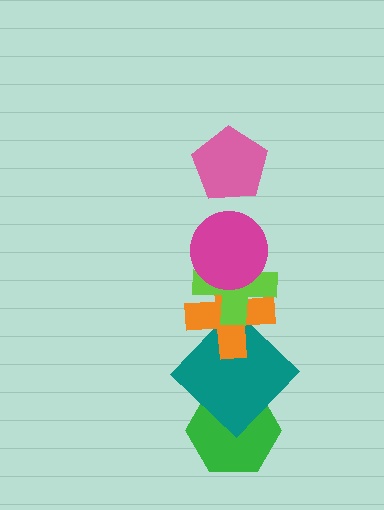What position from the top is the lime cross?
The lime cross is 3rd from the top.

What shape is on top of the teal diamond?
The orange cross is on top of the teal diamond.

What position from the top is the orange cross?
The orange cross is 4th from the top.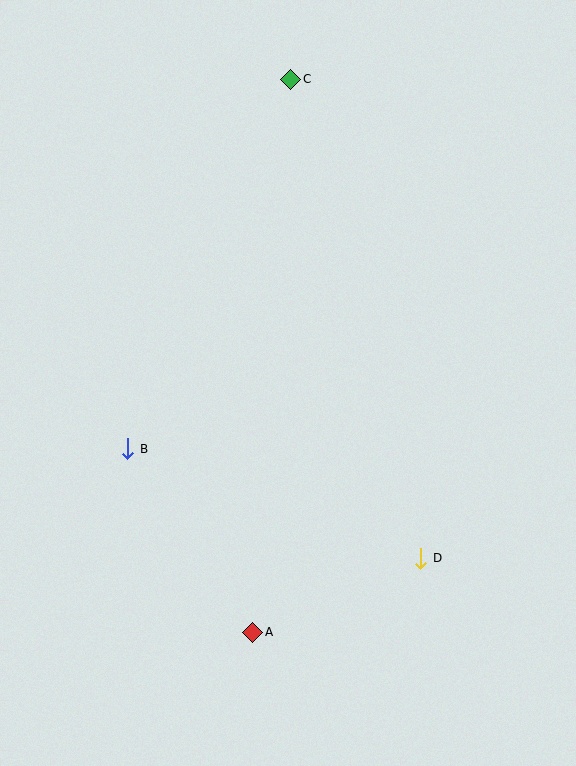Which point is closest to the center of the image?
Point B at (128, 449) is closest to the center.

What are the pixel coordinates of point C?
Point C is at (291, 79).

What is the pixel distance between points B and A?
The distance between B and A is 222 pixels.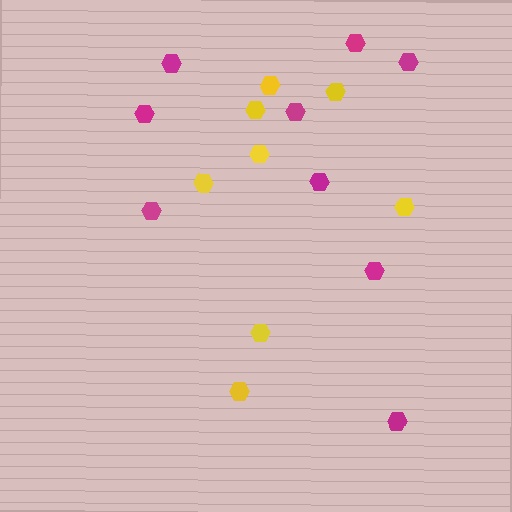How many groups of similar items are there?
There are 2 groups: one group of yellow hexagons (8) and one group of magenta hexagons (9).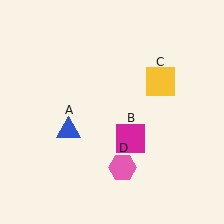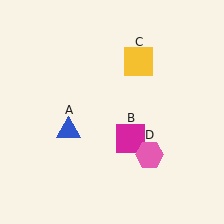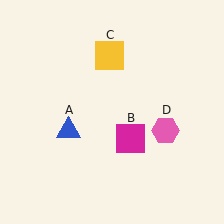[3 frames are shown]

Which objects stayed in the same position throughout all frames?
Blue triangle (object A) and magenta square (object B) remained stationary.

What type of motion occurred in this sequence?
The yellow square (object C), pink hexagon (object D) rotated counterclockwise around the center of the scene.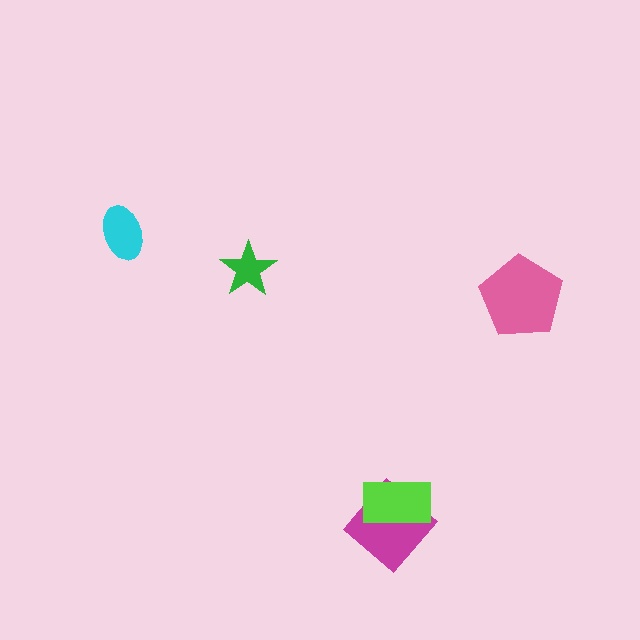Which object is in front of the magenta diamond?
The lime rectangle is in front of the magenta diamond.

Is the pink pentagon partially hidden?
No, no other shape covers it.